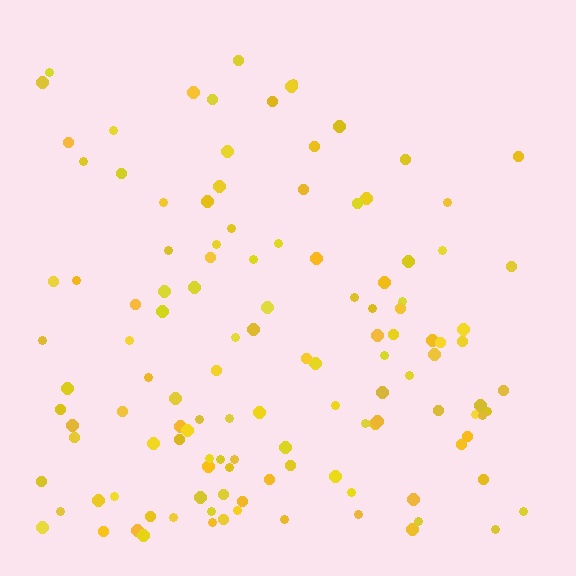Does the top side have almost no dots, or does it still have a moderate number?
Still a moderate number, just noticeably fewer than the bottom.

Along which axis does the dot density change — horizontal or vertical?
Vertical.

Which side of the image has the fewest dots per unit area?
The top.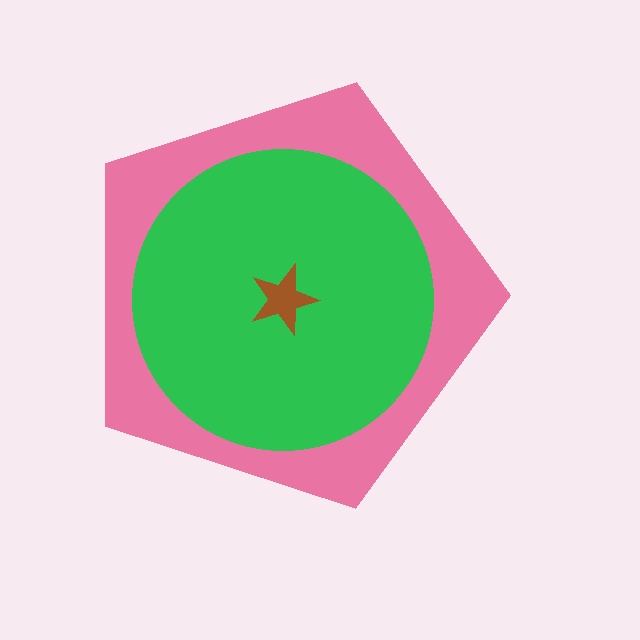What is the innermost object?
The brown star.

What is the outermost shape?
The pink pentagon.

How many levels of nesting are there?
3.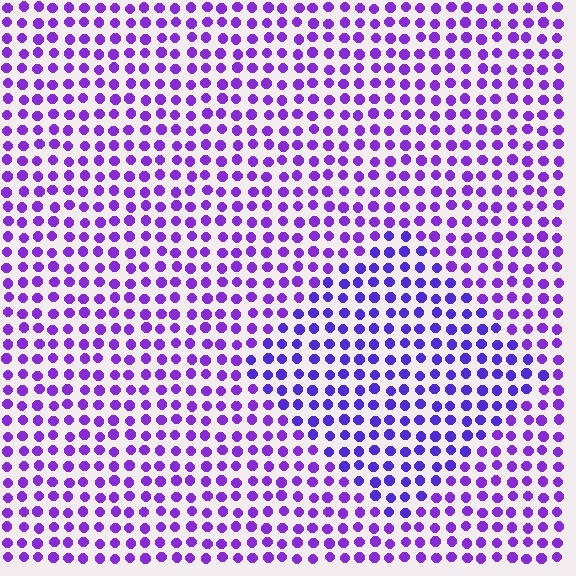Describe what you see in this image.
The image is filled with small purple elements in a uniform arrangement. A diamond-shaped region is visible where the elements are tinted to a slightly different hue, forming a subtle color boundary.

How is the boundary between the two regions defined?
The boundary is defined purely by a slight shift in hue (about 20 degrees). Spacing, size, and orientation are identical on both sides.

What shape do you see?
I see a diamond.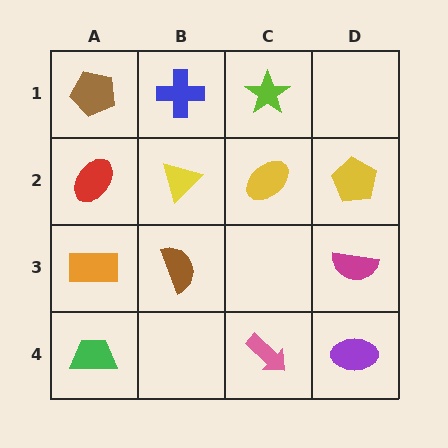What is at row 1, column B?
A blue cross.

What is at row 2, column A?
A red ellipse.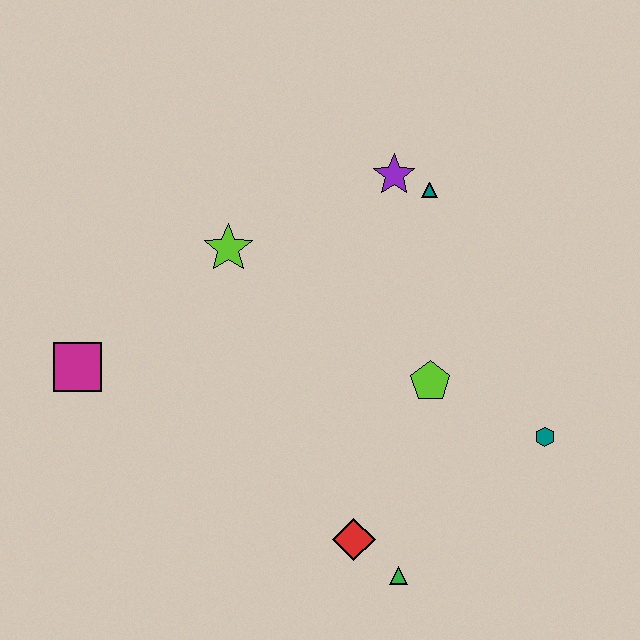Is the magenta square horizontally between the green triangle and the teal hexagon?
No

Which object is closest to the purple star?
The teal triangle is closest to the purple star.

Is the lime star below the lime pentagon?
No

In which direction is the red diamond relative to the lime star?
The red diamond is below the lime star.